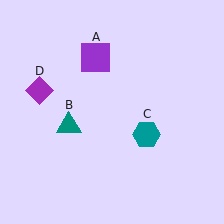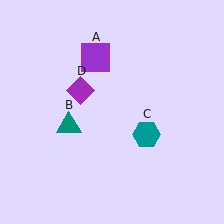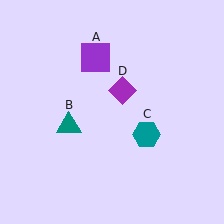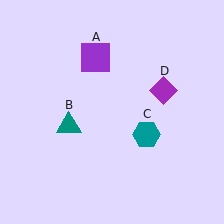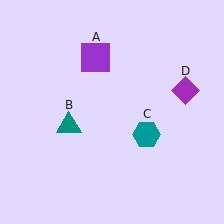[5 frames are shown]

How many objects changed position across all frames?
1 object changed position: purple diamond (object D).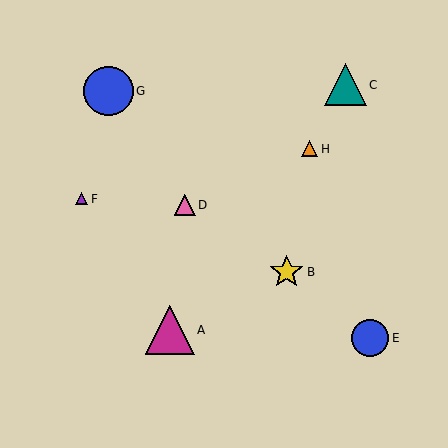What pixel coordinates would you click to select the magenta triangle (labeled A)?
Click at (170, 330) to select the magenta triangle A.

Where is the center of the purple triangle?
The center of the purple triangle is at (81, 199).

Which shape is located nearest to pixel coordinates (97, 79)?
The blue circle (labeled G) at (108, 91) is nearest to that location.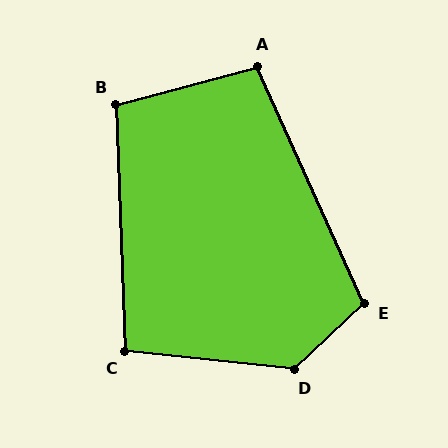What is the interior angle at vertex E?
Approximately 109 degrees (obtuse).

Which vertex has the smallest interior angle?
C, at approximately 98 degrees.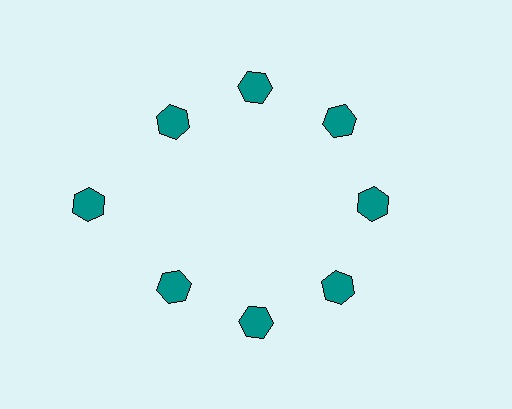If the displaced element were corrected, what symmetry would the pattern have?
It would have 8-fold rotational symmetry — the pattern would map onto itself every 45 degrees.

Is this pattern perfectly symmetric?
No. The 8 teal hexagons are arranged in a ring, but one element near the 9 o'clock position is pushed outward from the center, breaking the 8-fold rotational symmetry.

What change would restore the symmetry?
The symmetry would be restored by moving it inward, back onto the ring so that all 8 hexagons sit at equal angles and equal distance from the center.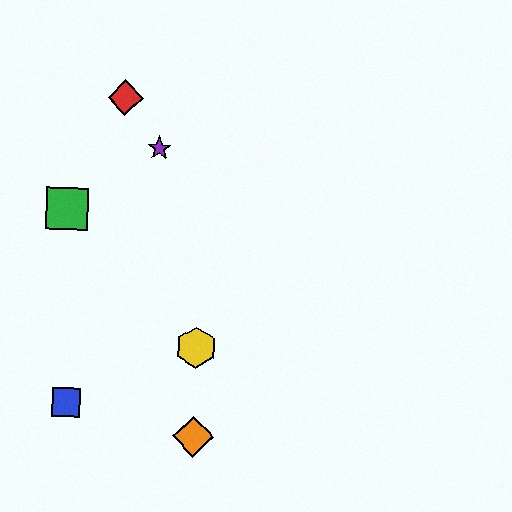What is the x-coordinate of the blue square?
The blue square is at x≈66.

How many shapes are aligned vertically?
2 shapes (the yellow hexagon, the orange diamond) are aligned vertically.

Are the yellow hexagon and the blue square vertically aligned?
No, the yellow hexagon is at x≈196 and the blue square is at x≈66.